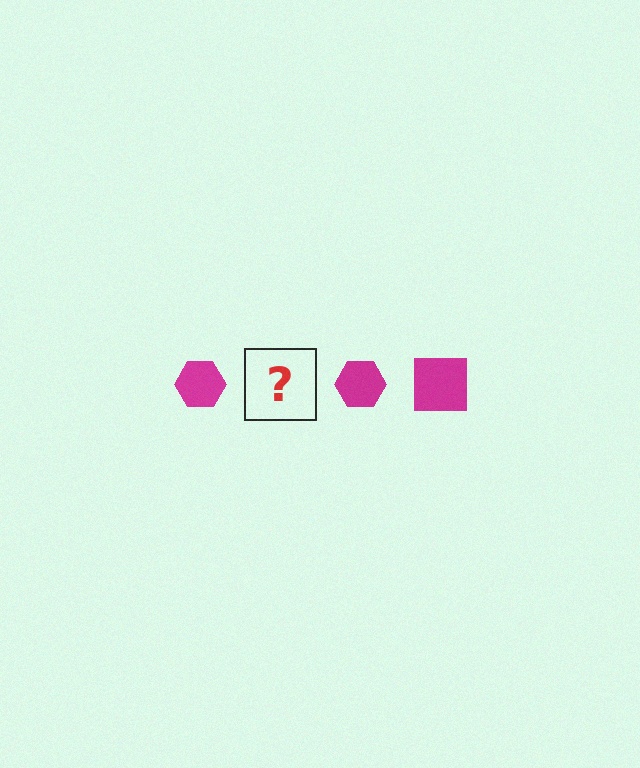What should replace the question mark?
The question mark should be replaced with a magenta square.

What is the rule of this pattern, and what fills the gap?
The rule is that the pattern cycles through hexagon, square shapes in magenta. The gap should be filled with a magenta square.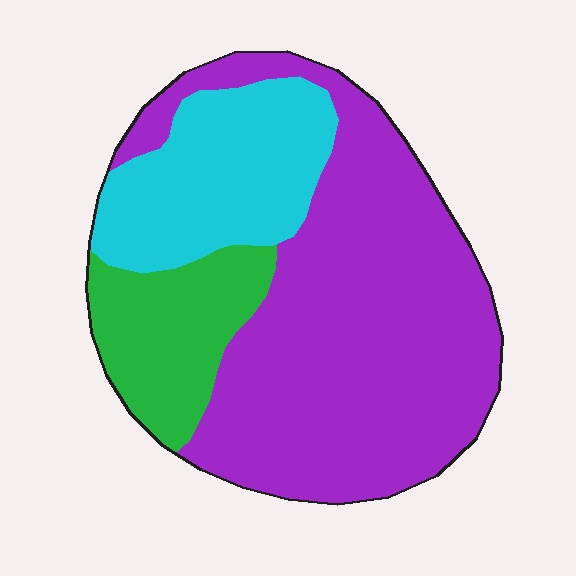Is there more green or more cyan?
Cyan.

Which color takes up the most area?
Purple, at roughly 60%.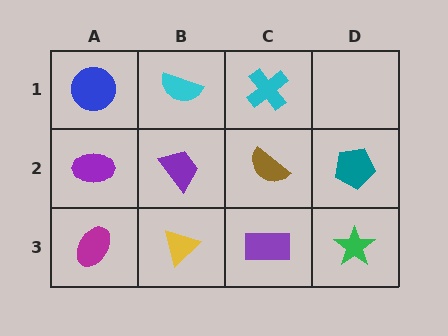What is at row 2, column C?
A brown semicircle.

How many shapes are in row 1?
3 shapes.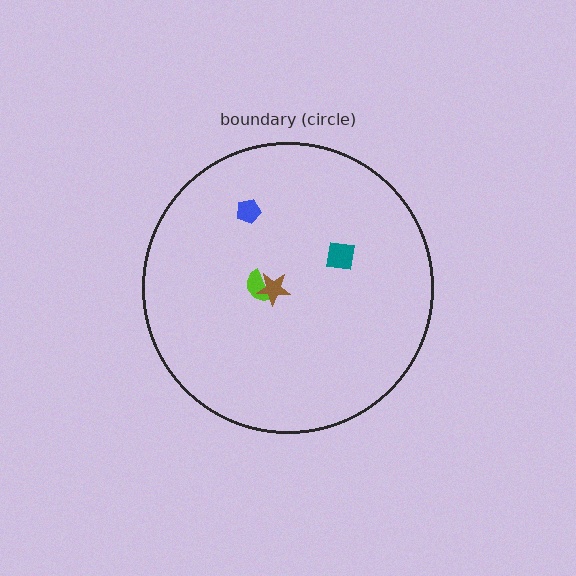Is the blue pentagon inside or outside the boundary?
Inside.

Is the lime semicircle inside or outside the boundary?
Inside.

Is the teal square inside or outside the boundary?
Inside.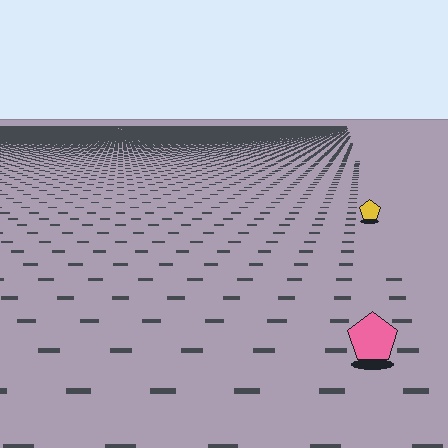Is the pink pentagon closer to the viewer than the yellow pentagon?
Yes. The pink pentagon is closer — you can tell from the texture gradient: the ground texture is coarser near it.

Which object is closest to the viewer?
The pink pentagon is closest. The texture marks near it are larger and more spread out.